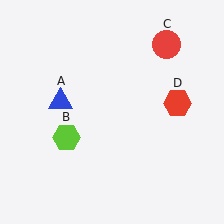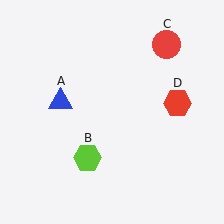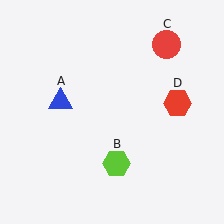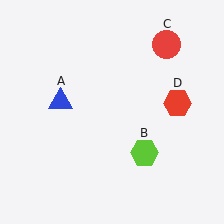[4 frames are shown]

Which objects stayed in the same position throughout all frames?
Blue triangle (object A) and red circle (object C) and red hexagon (object D) remained stationary.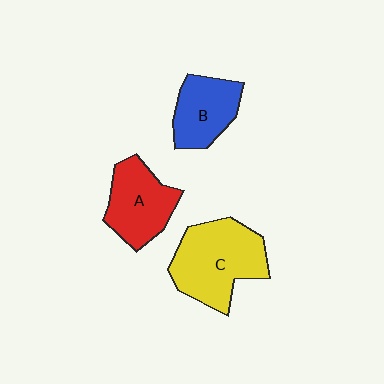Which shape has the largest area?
Shape C (yellow).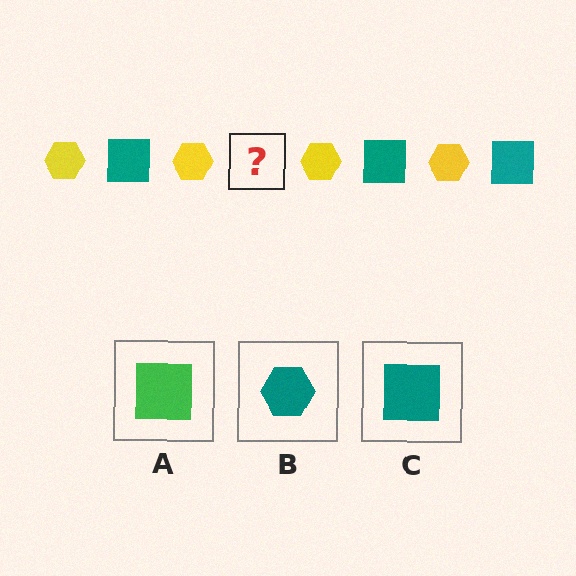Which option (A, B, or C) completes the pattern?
C.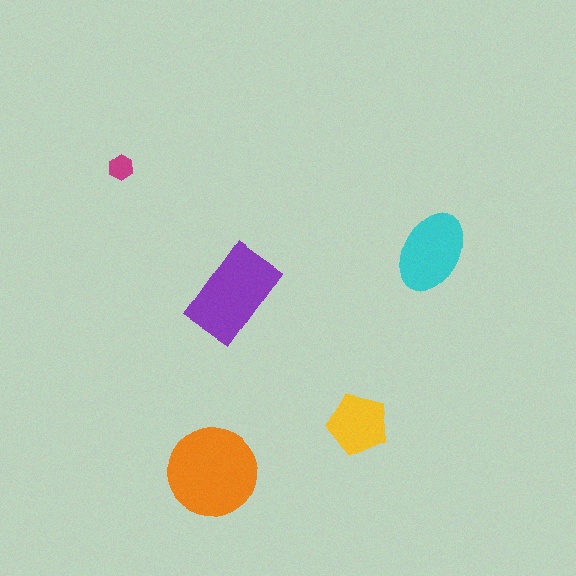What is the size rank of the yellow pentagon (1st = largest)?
4th.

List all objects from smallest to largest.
The magenta hexagon, the yellow pentagon, the cyan ellipse, the purple rectangle, the orange circle.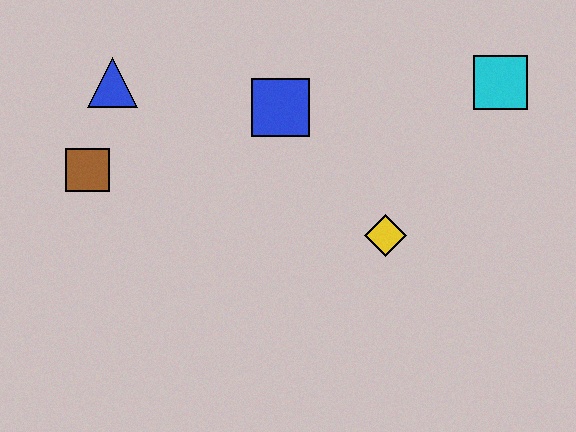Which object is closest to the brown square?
The blue triangle is closest to the brown square.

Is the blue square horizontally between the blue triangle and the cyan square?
Yes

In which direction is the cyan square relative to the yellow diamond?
The cyan square is above the yellow diamond.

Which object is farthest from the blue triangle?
The cyan square is farthest from the blue triangle.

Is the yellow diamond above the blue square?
No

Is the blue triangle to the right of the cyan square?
No